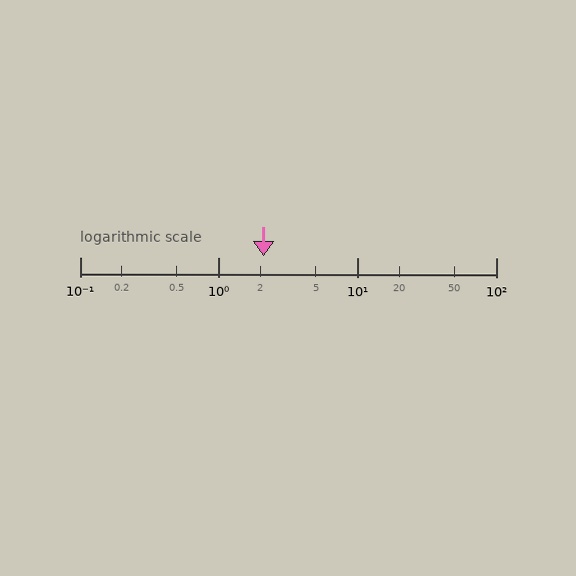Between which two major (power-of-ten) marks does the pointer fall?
The pointer is between 1 and 10.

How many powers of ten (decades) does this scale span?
The scale spans 3 decades, from 0.1 to 100.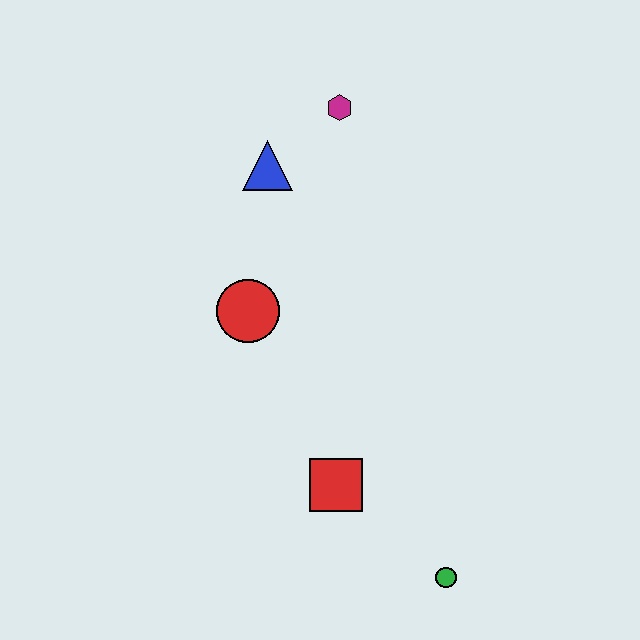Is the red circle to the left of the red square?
Yes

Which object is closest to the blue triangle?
The magenta hexagon is closest to the blue triangle.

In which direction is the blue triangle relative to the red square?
The blue triangle is above the red square.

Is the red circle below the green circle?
No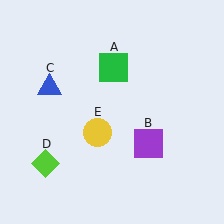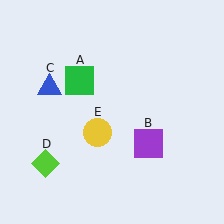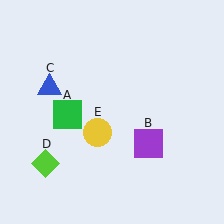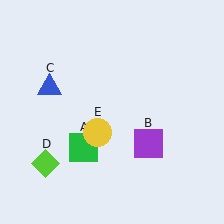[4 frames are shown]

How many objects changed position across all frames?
1 object changed position: green square (object A).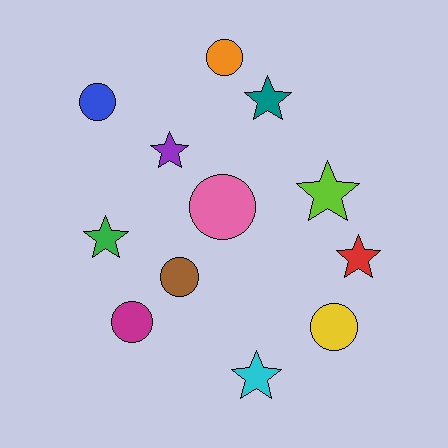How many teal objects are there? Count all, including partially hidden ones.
There is 1 teal object.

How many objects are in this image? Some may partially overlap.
There are 12 objects.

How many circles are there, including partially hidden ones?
There are 6 circles.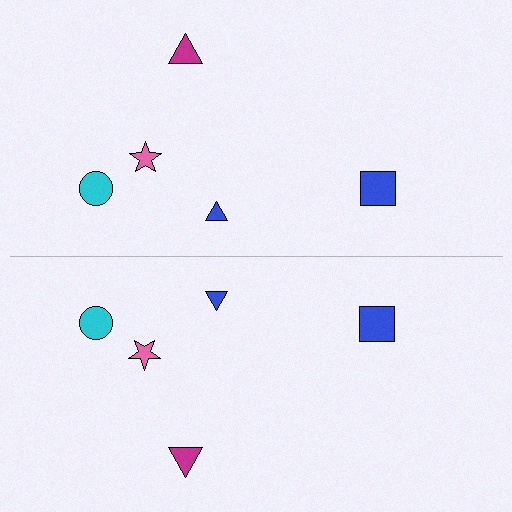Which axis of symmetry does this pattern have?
The pattern has a horizontal axis of symmetry running through the center of the image.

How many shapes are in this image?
There are 10 shapes in this image.